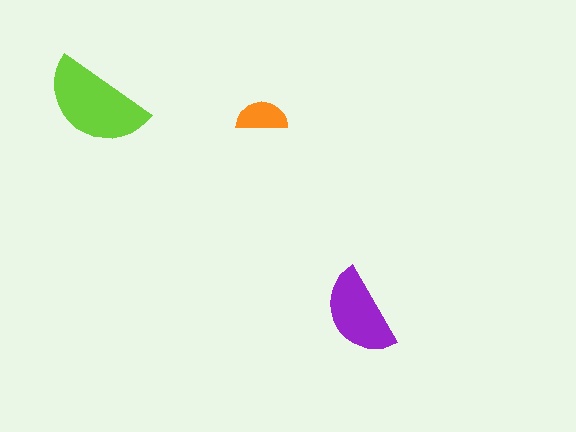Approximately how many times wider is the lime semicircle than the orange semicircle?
About 2 times wider.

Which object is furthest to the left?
The lime semicircle is leftmost.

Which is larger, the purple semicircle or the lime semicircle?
The lime one.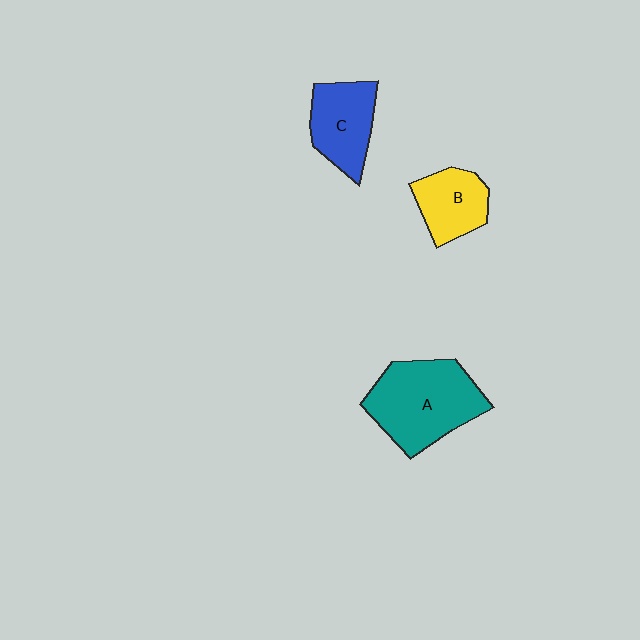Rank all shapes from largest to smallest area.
From largest to smallest: A (teal), C (blue), B (yellow).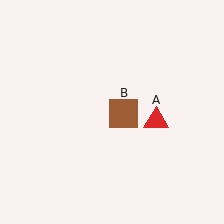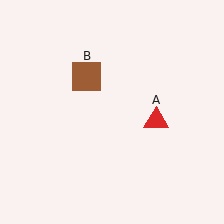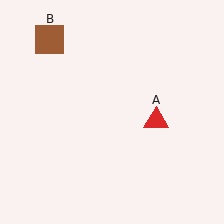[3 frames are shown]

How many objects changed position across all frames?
1 object changed position: brown square (object B).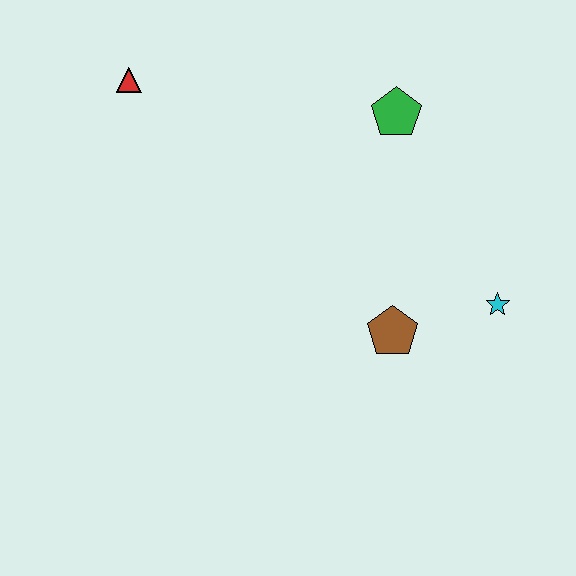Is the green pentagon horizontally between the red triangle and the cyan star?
Yes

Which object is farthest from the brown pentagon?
The red triangle is farthest from the brown pentagon.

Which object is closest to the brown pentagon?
The cyan star is closest to the brown pentagon.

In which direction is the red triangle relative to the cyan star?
The red triangle is to the left of the cyan star.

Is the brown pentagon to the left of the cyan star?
Yes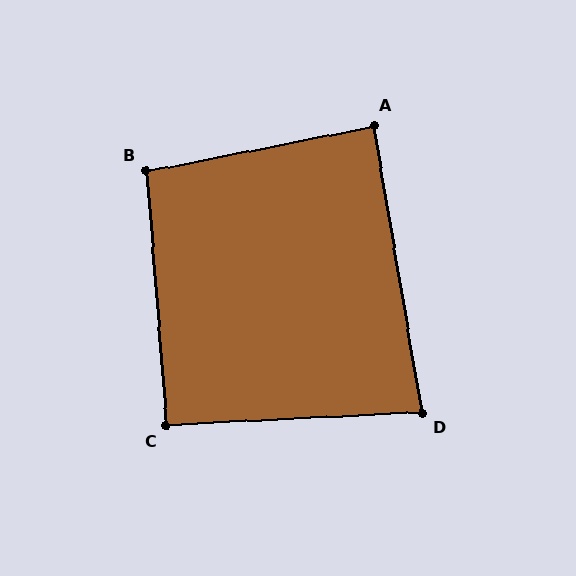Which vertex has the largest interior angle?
B, at approximately 97 degrees.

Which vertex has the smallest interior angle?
D, at approximately 83 degrees.